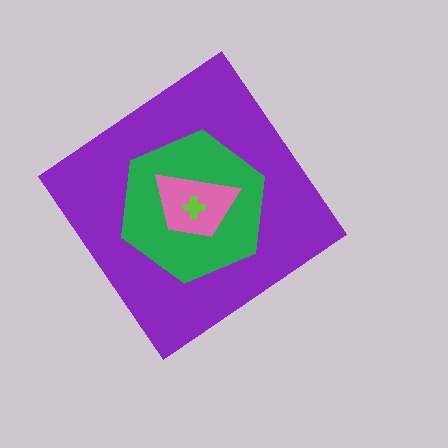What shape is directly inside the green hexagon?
The pink trapezoid.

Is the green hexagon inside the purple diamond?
Yes.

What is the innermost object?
The lime cross.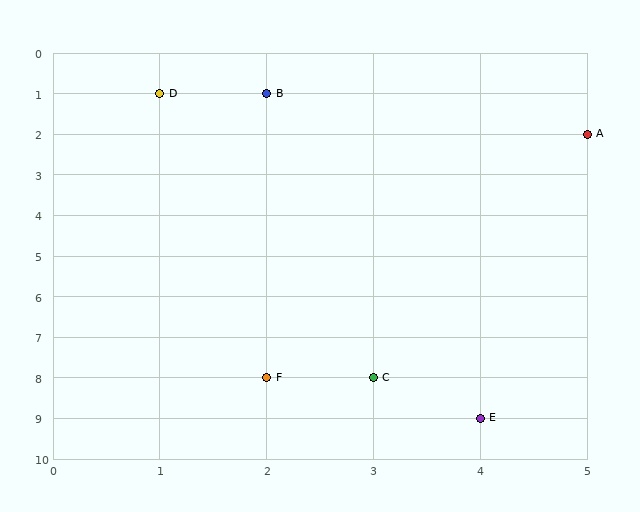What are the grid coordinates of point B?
Point B is at grid coordinates (2, 1).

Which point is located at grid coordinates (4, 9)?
Point E is at (4, 9).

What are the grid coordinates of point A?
Point A is at grid coordinates (5, 2).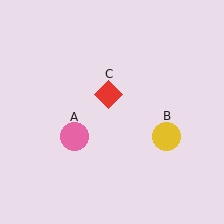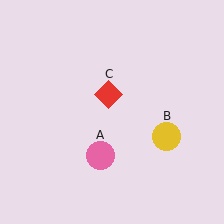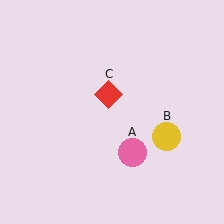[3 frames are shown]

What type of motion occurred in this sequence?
The pink circle (object A) rotated counterclockwise around the center of the scene.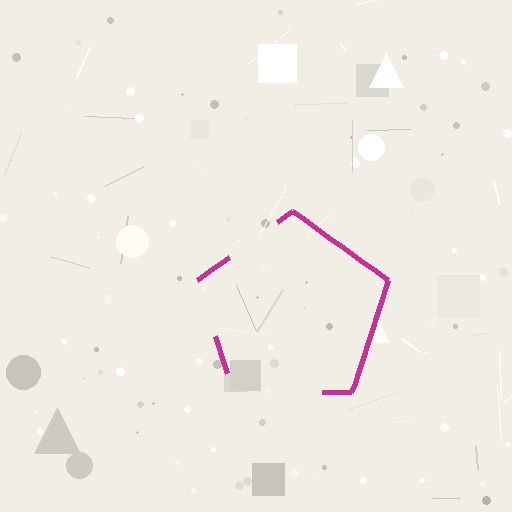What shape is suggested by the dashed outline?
The dashed outline suggests a pentagon.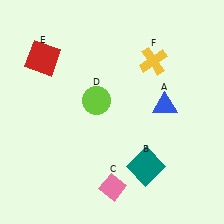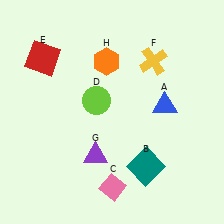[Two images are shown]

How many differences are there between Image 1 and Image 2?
There are 2 differences between the two images.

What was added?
A purple triangle (G), an orange hexagon (H) were added in Image 2.